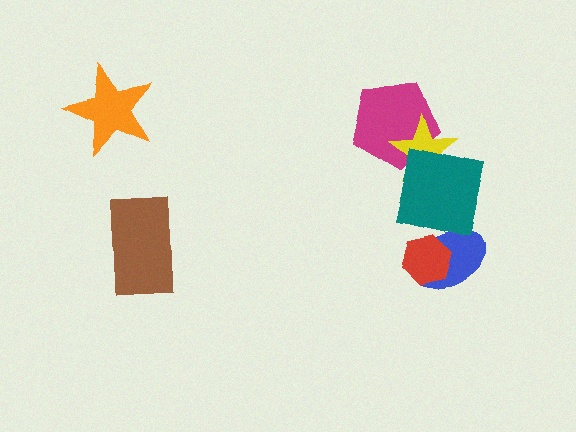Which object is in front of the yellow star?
The teal square is in front of the yellow star.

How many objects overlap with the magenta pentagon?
1 object overlaps with the magenta pentagon.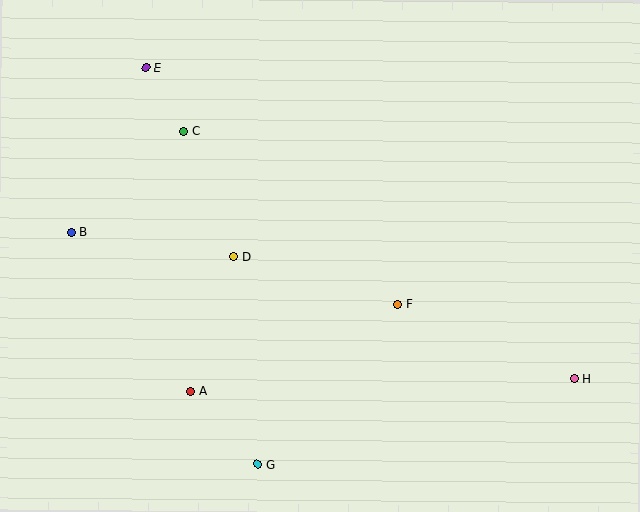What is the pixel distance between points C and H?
The distance between C and H is 462 pixels.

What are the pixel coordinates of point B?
Point B is at (71, 232).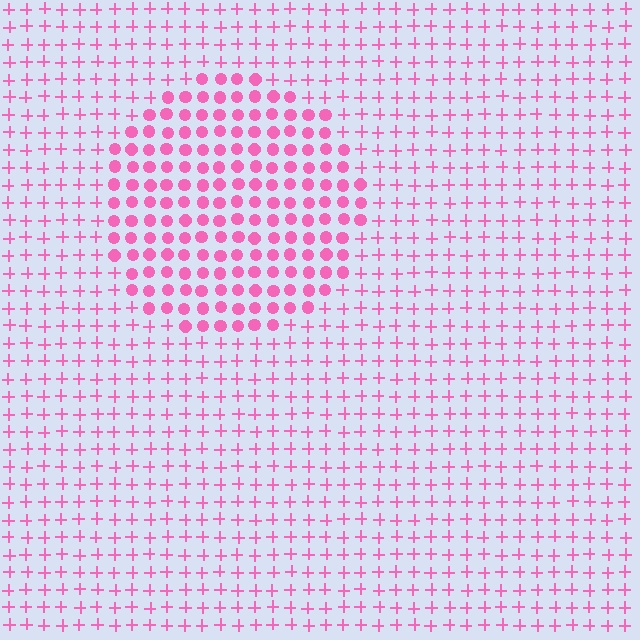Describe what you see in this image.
The image is filled with small pink elements arranged in a uniform grid. A circle-shaped region contains circles, while the surrounding area contains plus signs. The boundary is defined purely by the change in element shape.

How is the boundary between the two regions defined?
The boundary is defined by a change in element shape: circles inside vs. plus signs outside. All elements share the same color and spacing.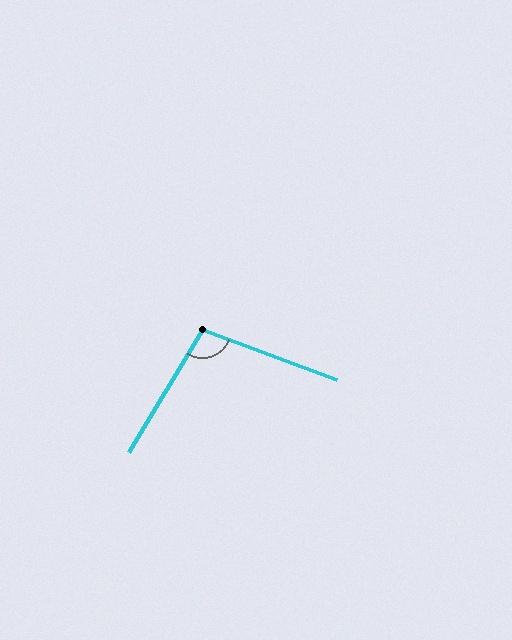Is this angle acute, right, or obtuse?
It is obtuse.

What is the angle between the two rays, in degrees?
Approximately 101 degrees.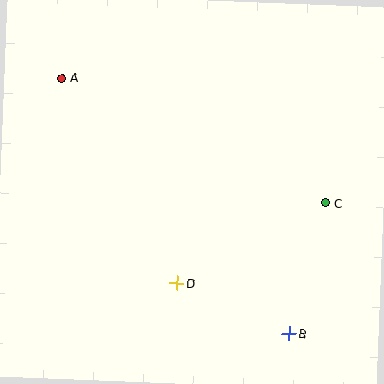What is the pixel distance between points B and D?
The distance between B and D is 123 pixels.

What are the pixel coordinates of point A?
Point A is at (62, 78).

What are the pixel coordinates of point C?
Point C is at (325, 203).